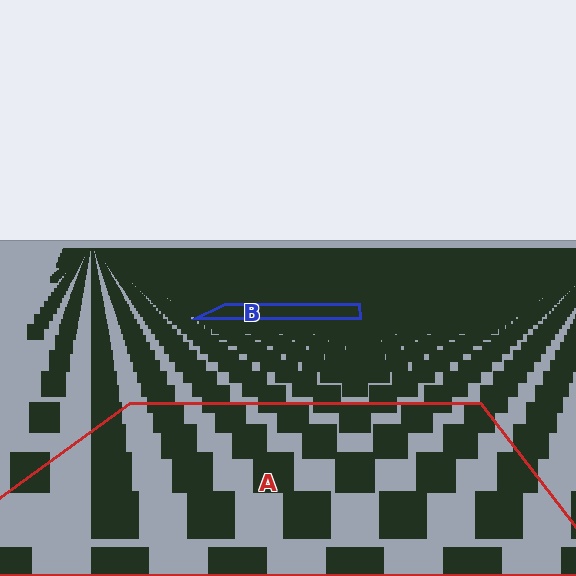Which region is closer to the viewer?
Region A is closer. The texture elements there are larger and more spread out.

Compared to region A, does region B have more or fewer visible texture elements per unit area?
Region B has more texture elements per unit area — they are packed more densely because it is farther away.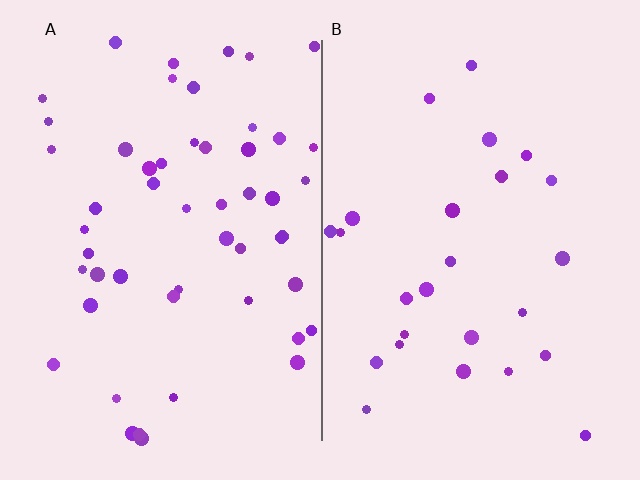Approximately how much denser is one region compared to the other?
Approximately 2.0× — region A over region B.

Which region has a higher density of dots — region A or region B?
A (the left).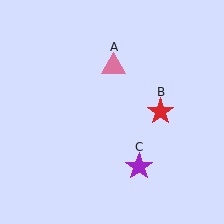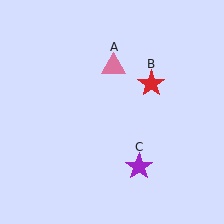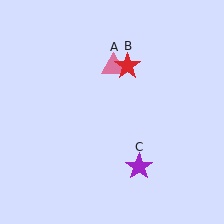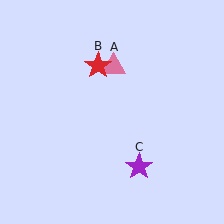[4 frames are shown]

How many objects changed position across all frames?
1 object changed position: red star (object B).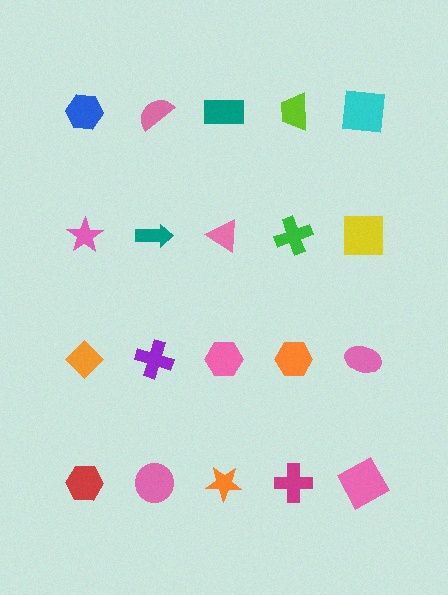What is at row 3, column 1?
An orange diamond.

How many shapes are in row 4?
5 shapes.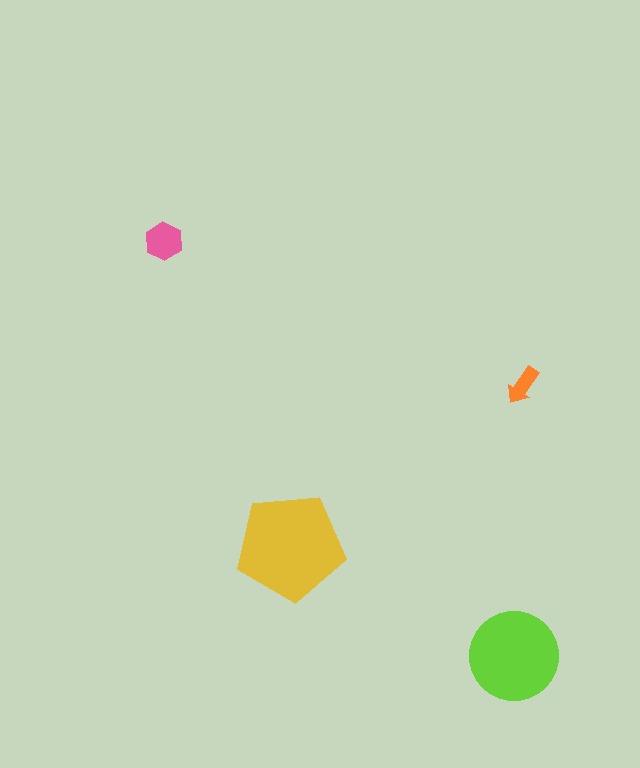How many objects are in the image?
There are 4 objects in the image.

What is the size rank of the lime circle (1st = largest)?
2nd.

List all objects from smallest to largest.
The orange arrow, the pink hexagon, the lime circle, the yellow pentagon.